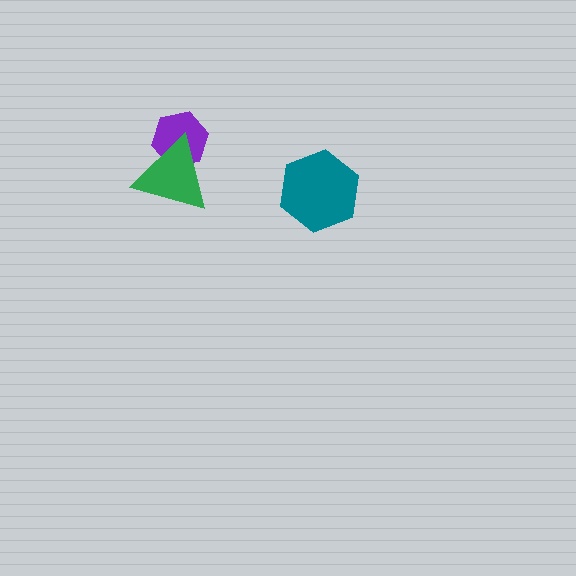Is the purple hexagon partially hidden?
Yes, it is partially covered by another shape.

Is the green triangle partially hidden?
No, no other shape covers it.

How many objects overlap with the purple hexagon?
1 object overlaps with the purple hexagon.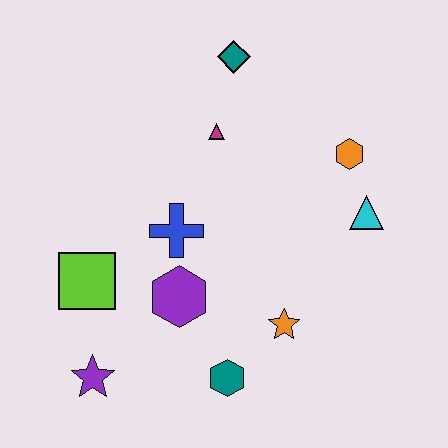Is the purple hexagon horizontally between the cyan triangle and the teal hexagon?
No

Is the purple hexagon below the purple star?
No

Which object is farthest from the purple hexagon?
The teal diamond is farthest from the purple hexagon.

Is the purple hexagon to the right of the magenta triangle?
No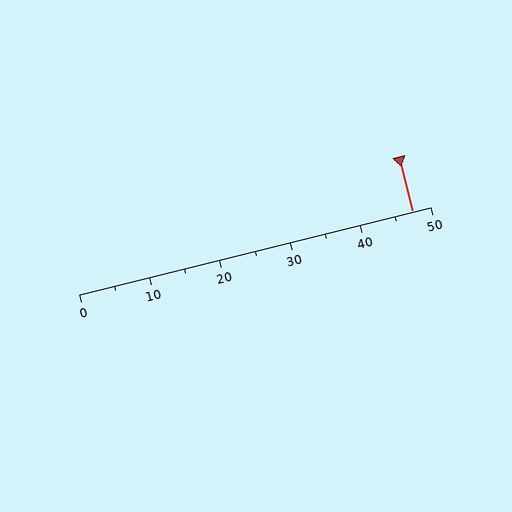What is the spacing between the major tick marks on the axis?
The major ticks are spaced 10 apart.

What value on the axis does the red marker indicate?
The marker indicates approximately 47.5.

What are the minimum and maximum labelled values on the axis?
The axis runs from 0 to 50.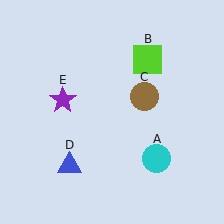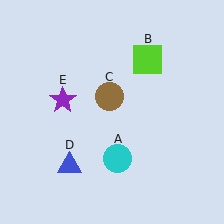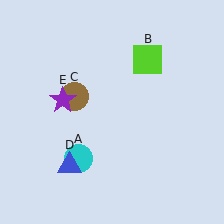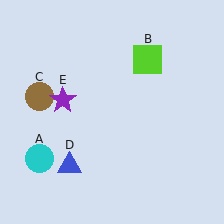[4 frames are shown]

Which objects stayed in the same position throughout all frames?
Lime square (object B) and blue triangle (object D) and purple star (object E) remained stationary.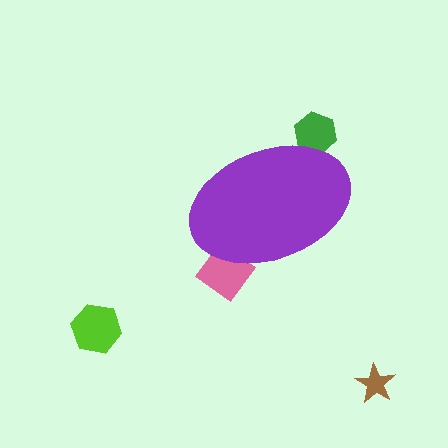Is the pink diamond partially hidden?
Yes, the pink diamond is partially hidden behind the purple ellipse.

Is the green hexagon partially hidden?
Yes, the green hexagon is partially hidden behind the purple ellipse.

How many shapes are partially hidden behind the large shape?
2 shapes are partially hidden.